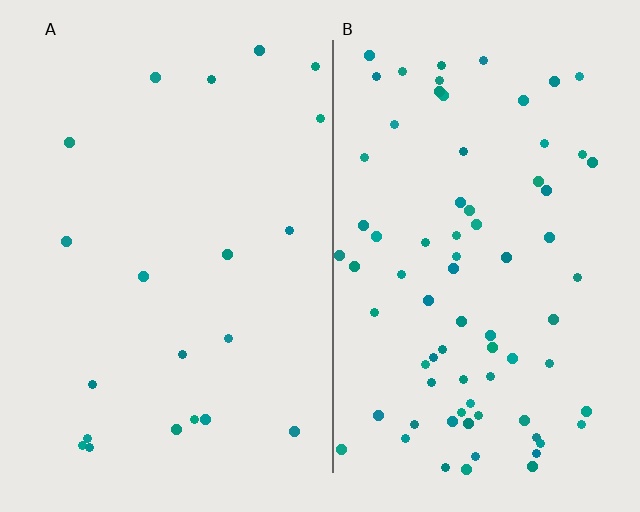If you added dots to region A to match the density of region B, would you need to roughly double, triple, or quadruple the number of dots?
Approximately quadruple.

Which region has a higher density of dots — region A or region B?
B (the right).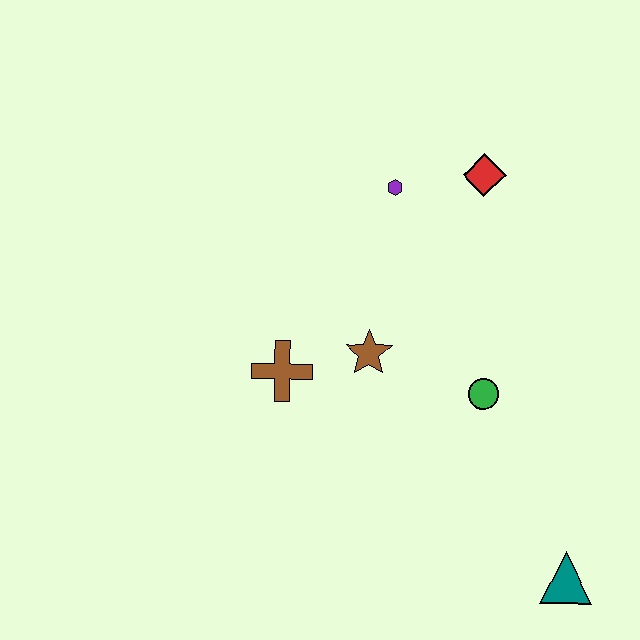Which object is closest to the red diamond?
The purple hexagon is closest to the red diamond.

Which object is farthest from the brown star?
The teal triangle is farthest from the brown star.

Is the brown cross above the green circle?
Yes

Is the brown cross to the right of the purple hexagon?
No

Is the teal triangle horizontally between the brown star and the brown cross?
No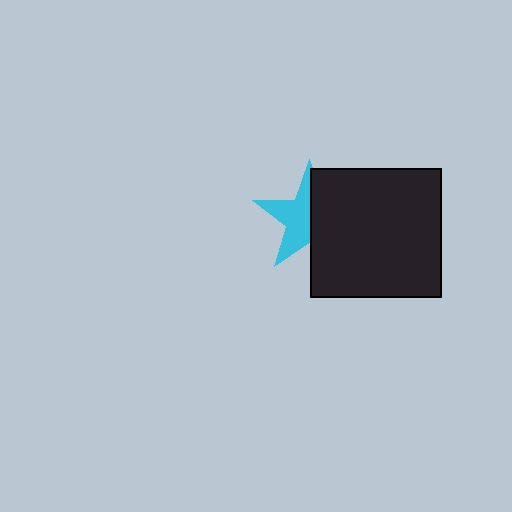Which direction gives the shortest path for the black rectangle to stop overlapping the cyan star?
Moving right gives the shortest separation.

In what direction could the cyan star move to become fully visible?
The cyan star could move left. That would shift it out from behind the black rectangle entirely.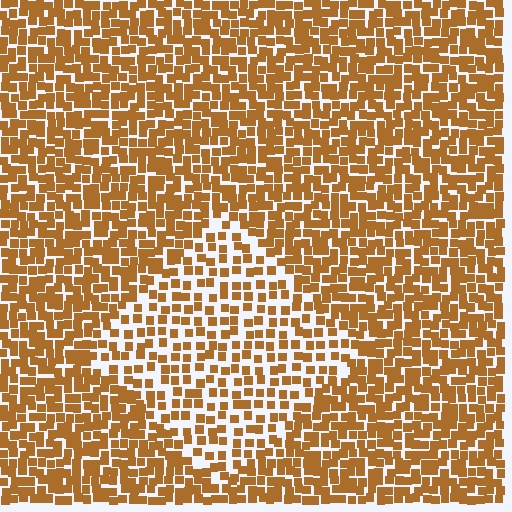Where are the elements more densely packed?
The elements are more densely packed outside the diamond boundary.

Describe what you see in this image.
The image contains small brown elements arranged at two different densities. A diamond-shaped region is visible where the elements are less densely packed than the surrounding area.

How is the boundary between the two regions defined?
The boundary is defined by a change in element density (approximately 1.7x ratio). All elements are the same color, size, and shape.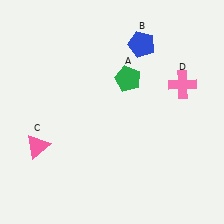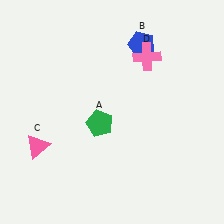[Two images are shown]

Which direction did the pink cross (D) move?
The pink cross (D) moved left.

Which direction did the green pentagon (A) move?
The green pentagon (A) moved down.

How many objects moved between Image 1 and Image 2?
2 objects moved between the two images.